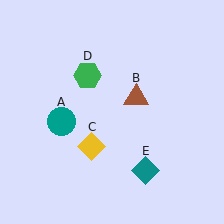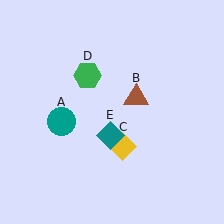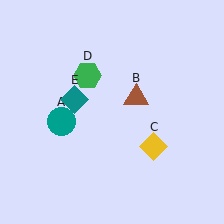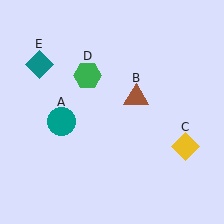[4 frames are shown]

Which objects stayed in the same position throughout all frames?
Teal circle (object A) and brown triangle (object B) and green hexagon (object D) remained stationary.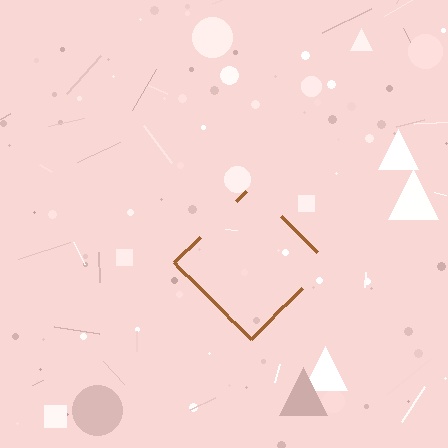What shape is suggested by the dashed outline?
The dashed outline suggests a diamond.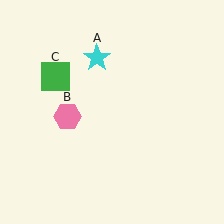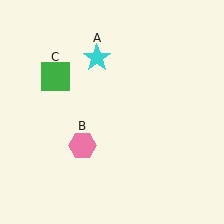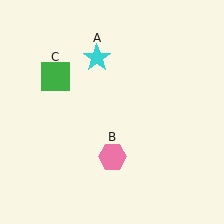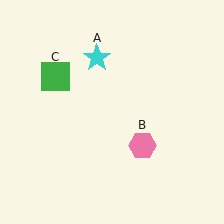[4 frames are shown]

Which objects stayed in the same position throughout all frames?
Cyan star (object A) and green square (object C) remained stationary.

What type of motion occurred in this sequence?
The pink hexagon (object B) rotated counterclockwise around the center of the scene.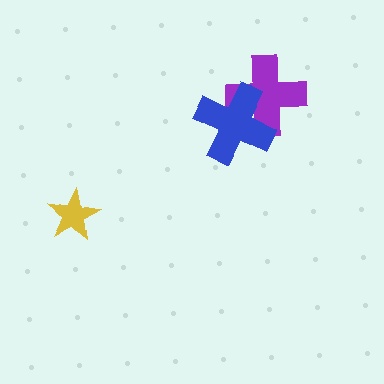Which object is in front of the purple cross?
The blue cross is in front of the purple cross.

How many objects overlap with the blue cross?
1 object overlaps with the blue cross.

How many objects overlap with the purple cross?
1 object overlaps with the purple cross.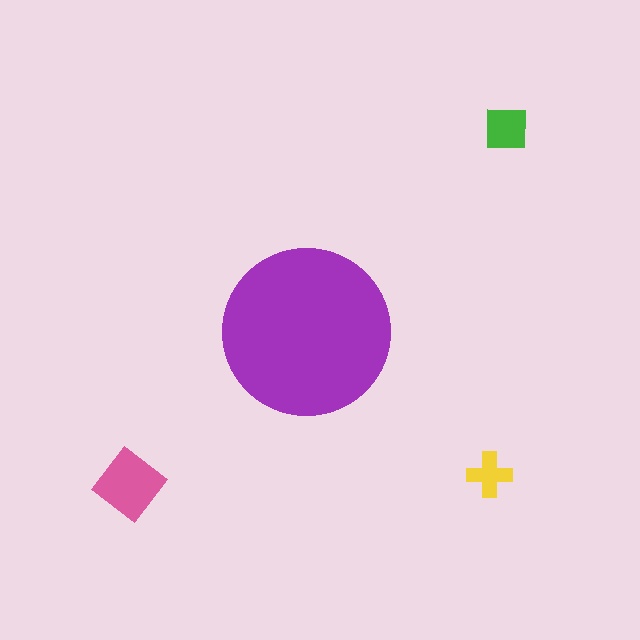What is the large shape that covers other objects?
A purple circle.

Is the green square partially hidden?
No, the green square is fully visible.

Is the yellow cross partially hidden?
No, the yellow cross is fully visible.